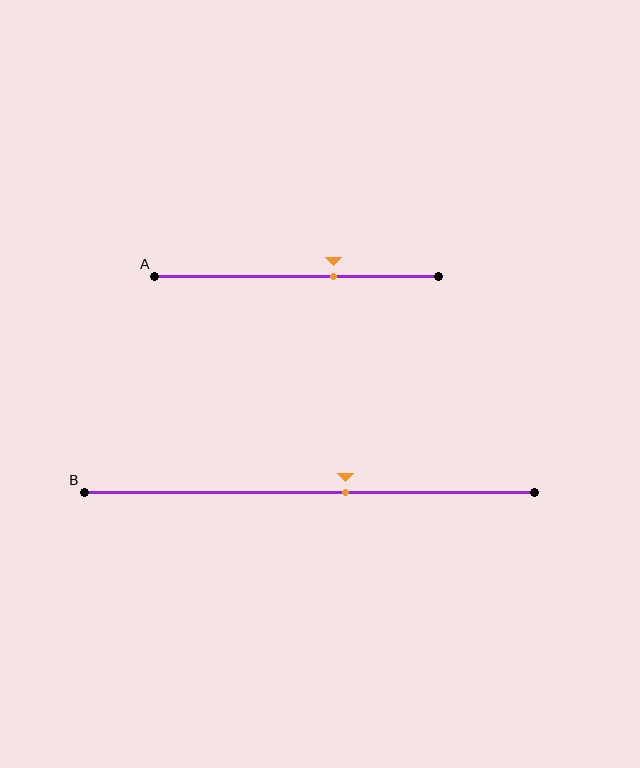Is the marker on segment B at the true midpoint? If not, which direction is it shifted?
No, the marker on segment B is shifted to the right by about 8% of the segment length.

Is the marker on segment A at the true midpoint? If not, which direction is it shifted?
No, the marker on segment A is shifted to the right by about 13% of the segment length.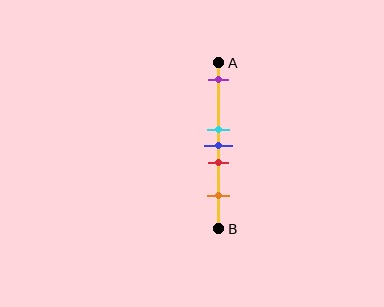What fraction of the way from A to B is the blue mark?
The blue mark is approximately 50% (0.5) of the way from A to B.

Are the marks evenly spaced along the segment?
No, the marks are not evenly spaced.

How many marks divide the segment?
There are 5 marks dividing the segment.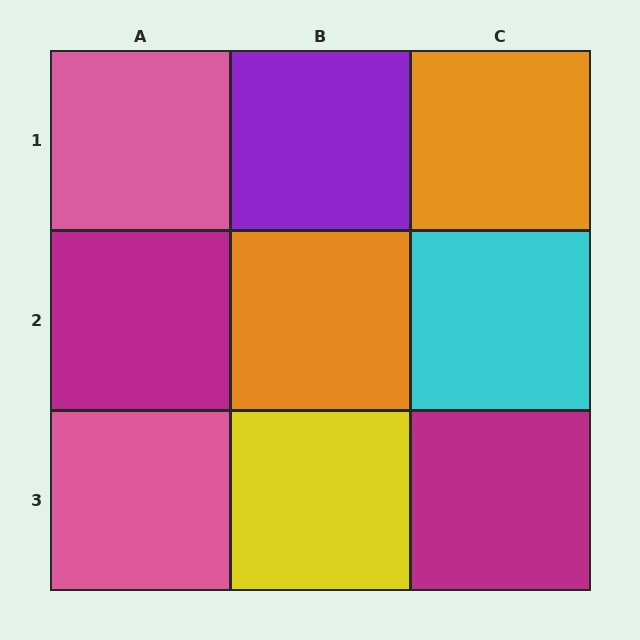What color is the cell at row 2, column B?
Orange.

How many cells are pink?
2 cells are pink.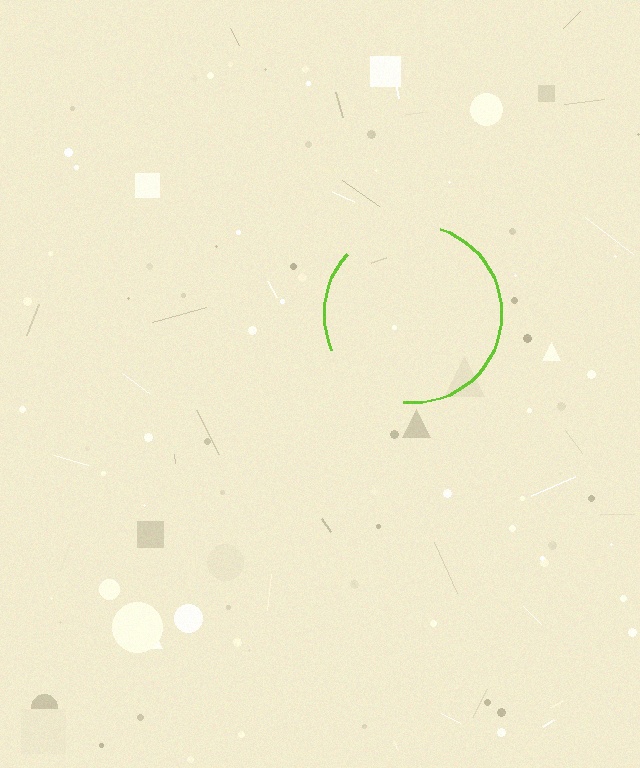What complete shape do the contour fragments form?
The contour fragments form a circle.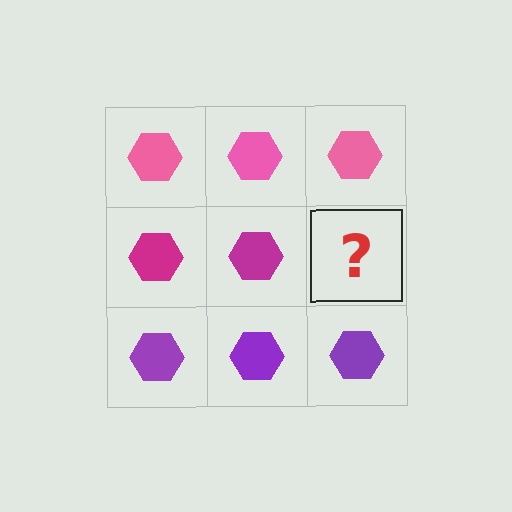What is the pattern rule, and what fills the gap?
The rule is that each row has a consistent color. The gap should be filled with a magenta hexagon.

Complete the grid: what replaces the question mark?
The question mark should be replaced with a magenta hexagon.